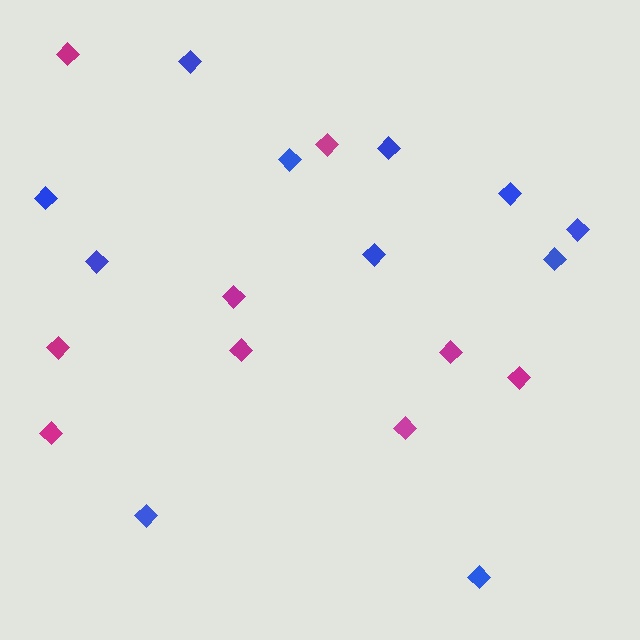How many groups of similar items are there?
There are 2 groups: one group of blue diamonds (11) and one group of magenta diamonds (9).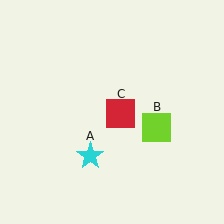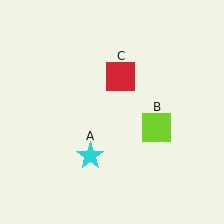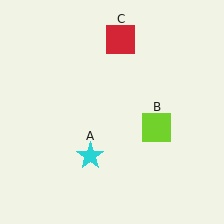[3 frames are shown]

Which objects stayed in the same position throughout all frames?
Cyan star (object A) and lime square (object B) remained stationary.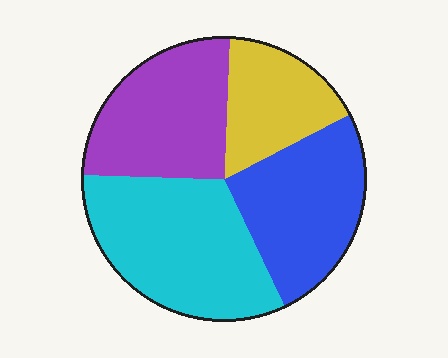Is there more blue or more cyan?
Cyan.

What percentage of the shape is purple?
Purple covers 25% of the shape.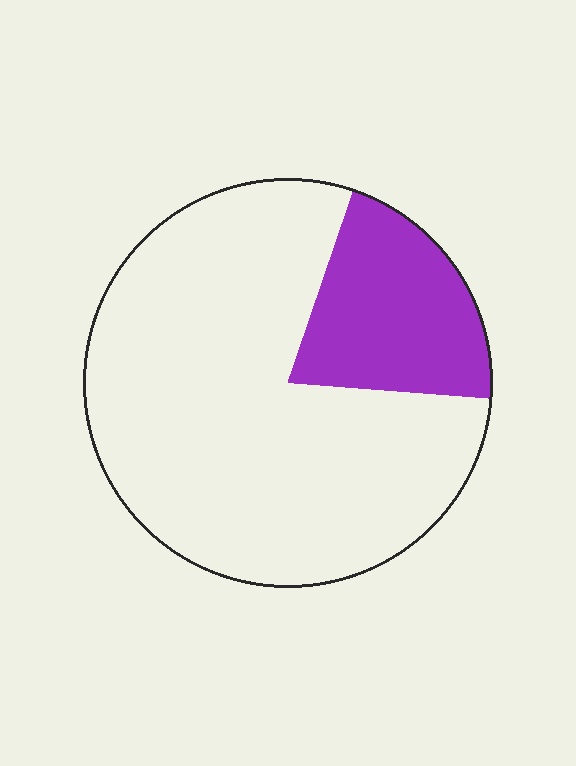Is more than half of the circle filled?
No.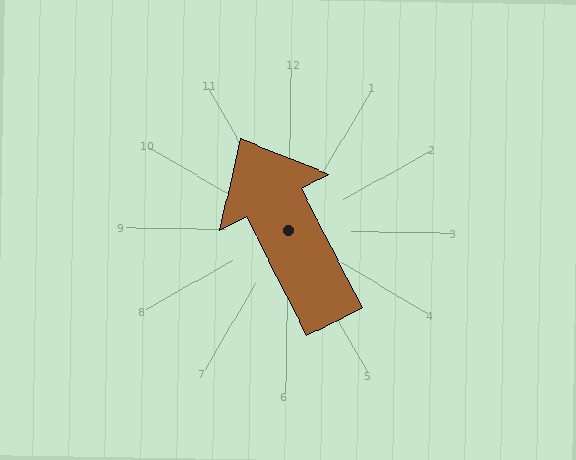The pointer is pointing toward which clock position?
Roughly 11 o'clock.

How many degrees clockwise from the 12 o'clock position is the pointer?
Approximately 332 degrees.